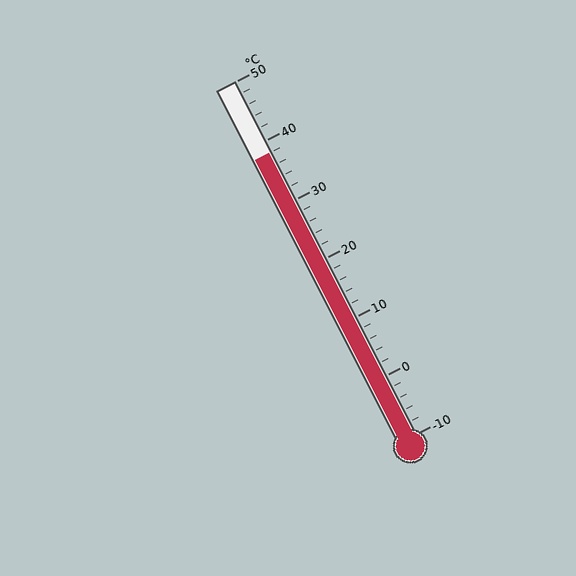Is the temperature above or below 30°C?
The temperature is above 30°C.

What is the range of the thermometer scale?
The thermometer scale ranges from -10°C to 50°C.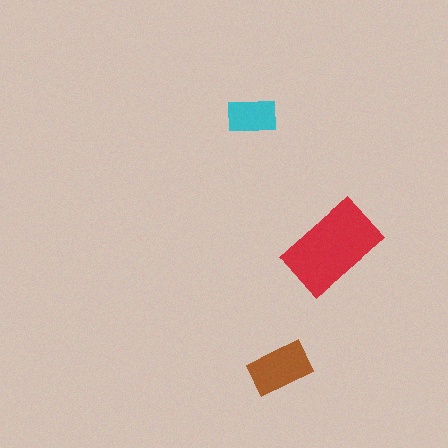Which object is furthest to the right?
The red rectangle is rightmost.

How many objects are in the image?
There are 3 objects in the image.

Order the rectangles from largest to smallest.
the red one, the brown one, the cyan one.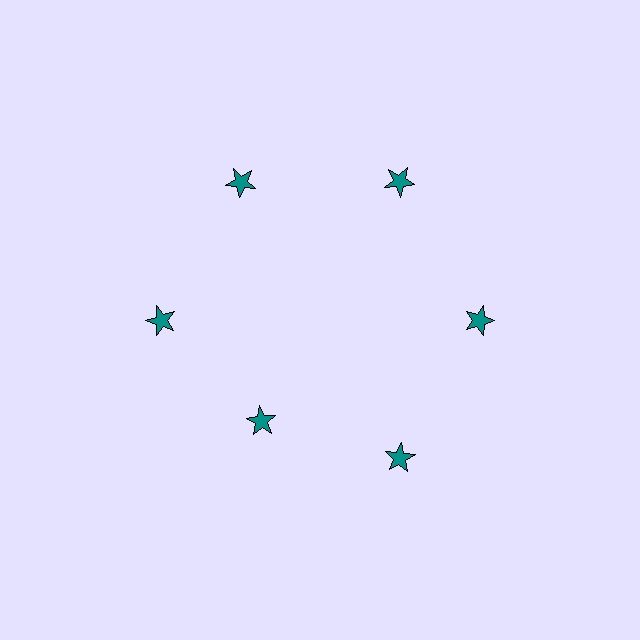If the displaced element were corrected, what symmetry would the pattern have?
It would have 6-fold rotational symmetry — the pattern would map onto itself every 60 degrees.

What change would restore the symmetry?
The symmetry would be restored by moving it outward, back onto the ring so that all 6 stars sit at equal angles and equal distance from the center.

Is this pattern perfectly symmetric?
No. The 6 teal stars are arranged in a ring, but one element near the 7 o'clock position is pulled inward toward the center, breaking the 6-fold rotational symmetry.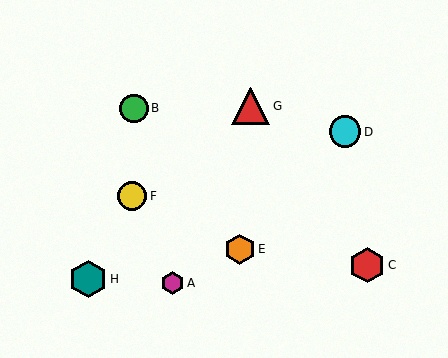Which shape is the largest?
The red triangle (labeled G) is the largest.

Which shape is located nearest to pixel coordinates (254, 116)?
The red triangle (labeled G) at (251, 106) is nearest to that location.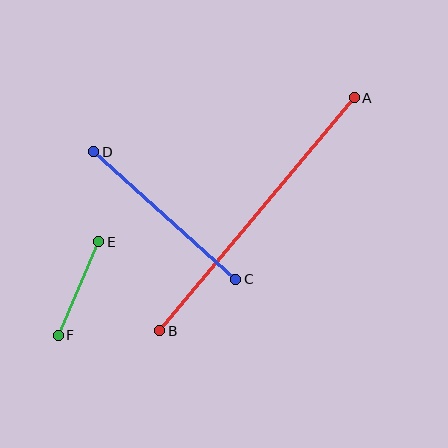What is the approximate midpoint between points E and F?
The midpoint is at approximately (78, 288) pixels.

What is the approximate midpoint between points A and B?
The midpoint is at approximately (257, 214) pixels.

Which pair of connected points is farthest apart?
Points A and B are farthest apart.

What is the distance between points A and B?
The distance is approximately 304 pixels.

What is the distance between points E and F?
The distance is approximately 102 pixels.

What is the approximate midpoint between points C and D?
The midpoint is at approximately (165, 216) pixels.